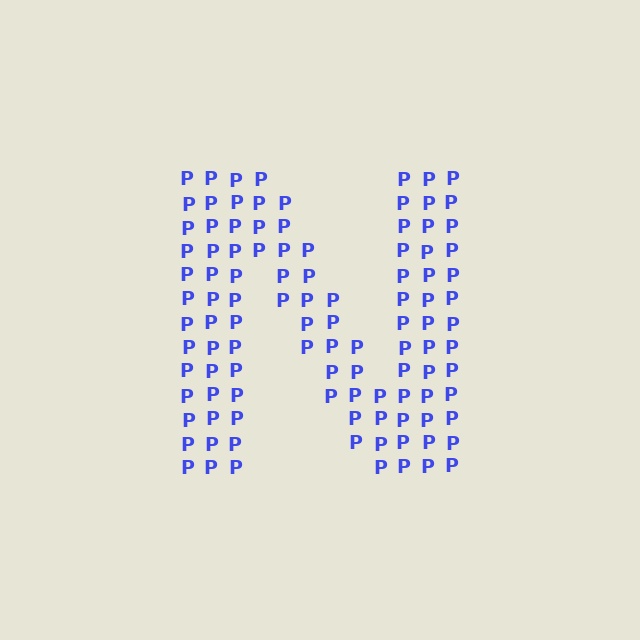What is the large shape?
The large shape is the letter N.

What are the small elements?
The small elements are letter P's.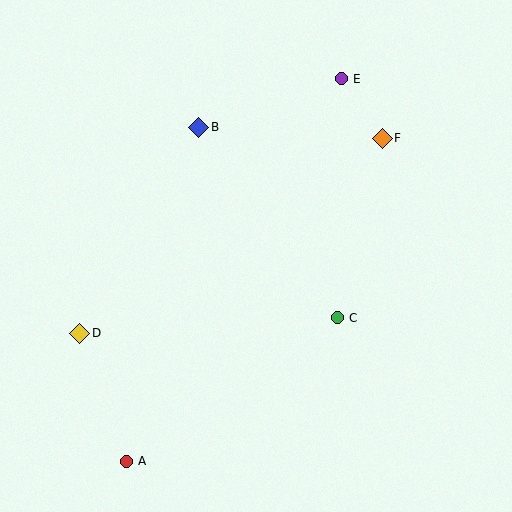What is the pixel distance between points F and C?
The distance between F and C is 185 pixels.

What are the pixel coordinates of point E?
Point E is at (341, 79).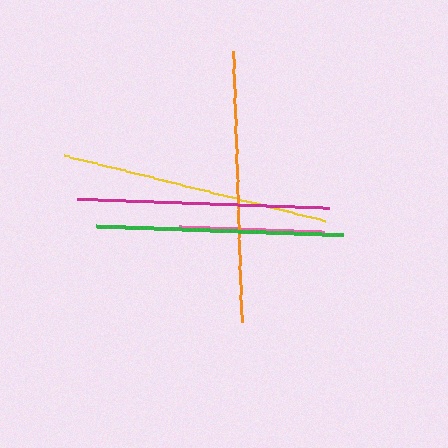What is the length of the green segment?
The green segment is approximately 247 pixels long.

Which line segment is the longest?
The orange line is the longest at approximately 271 pixels.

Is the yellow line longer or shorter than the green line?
The yellow line is longer than the green line.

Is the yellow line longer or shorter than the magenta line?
The yellow line is longer than the magenta line.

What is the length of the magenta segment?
The magenta segment is approximately 252 pixels long.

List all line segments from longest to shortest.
From longest to shortest: orange, yellow, magenta, green, pink.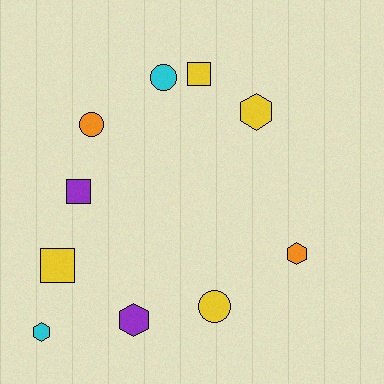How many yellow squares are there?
There are 2 yellow squares.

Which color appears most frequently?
Yellow, with 4 objects.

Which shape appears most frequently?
Hexagon, with 4 objects.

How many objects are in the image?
There are 10 objects.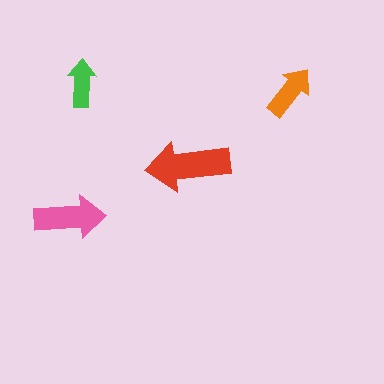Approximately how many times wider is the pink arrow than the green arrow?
About 1.5 times wider.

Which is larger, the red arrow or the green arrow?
The red one.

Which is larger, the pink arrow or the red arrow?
The red one.